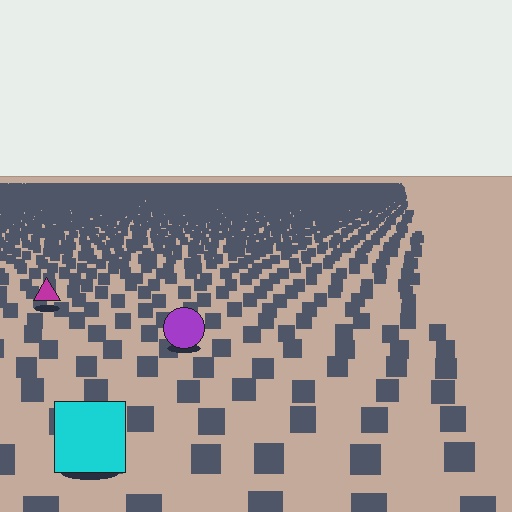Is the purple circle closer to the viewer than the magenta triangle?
Yes. The purple circle is closer — you can tell from the texture gradient: the ground texture is coarser near it.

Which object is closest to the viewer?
The cyan square is closest. The texture marks near it are larger and more spread out.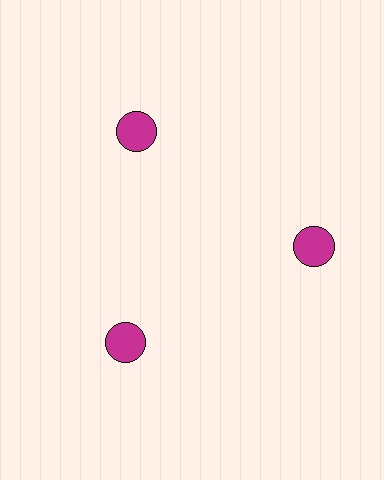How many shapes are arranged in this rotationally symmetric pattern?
There are 3 shapes, arranged in 3 groups of 1.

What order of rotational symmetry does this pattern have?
This pattern has 3-fold rotational symmetry.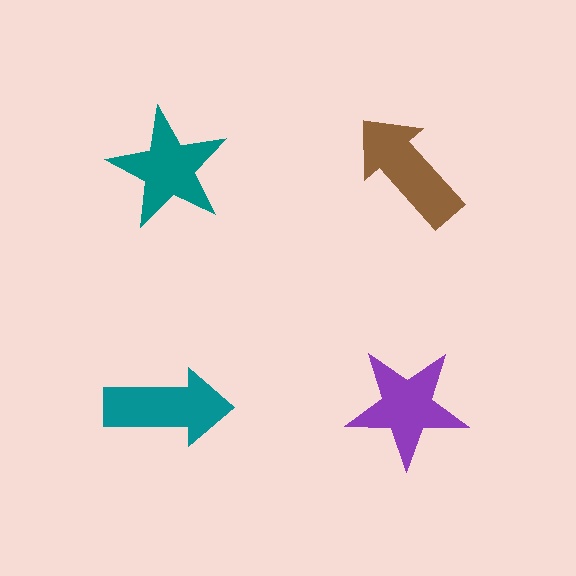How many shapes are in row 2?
2 shapes.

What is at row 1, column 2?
A brown arrow.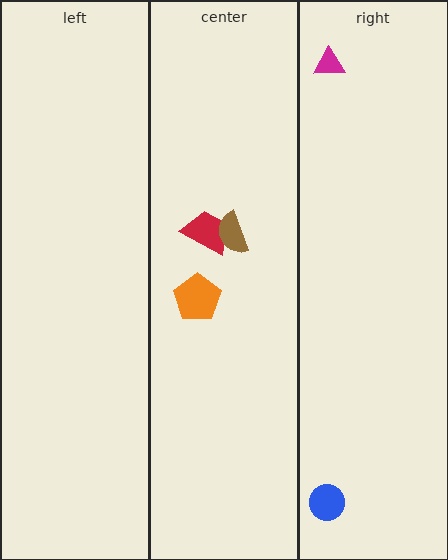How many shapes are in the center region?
3.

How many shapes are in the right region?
2.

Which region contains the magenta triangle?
The right region.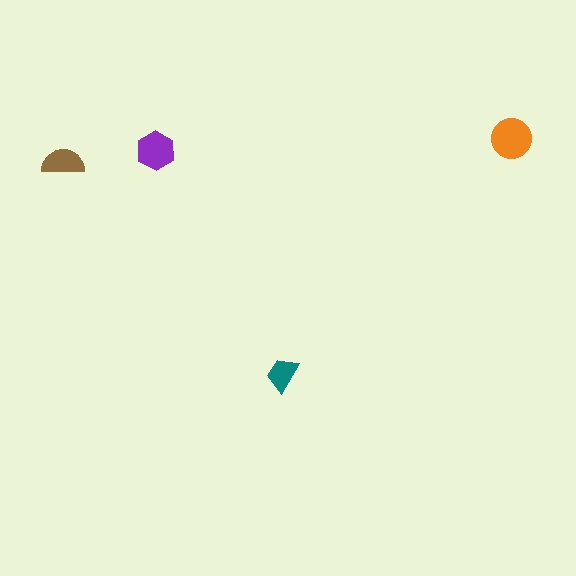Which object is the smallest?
The teal trapezoid.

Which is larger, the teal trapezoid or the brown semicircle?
The brown semicircle.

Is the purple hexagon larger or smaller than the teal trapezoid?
Larger.